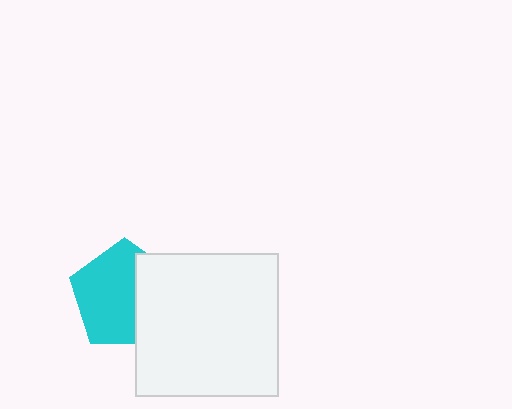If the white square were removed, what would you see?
You would see the complete cyan pentagon.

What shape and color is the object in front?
The object in front is a white square.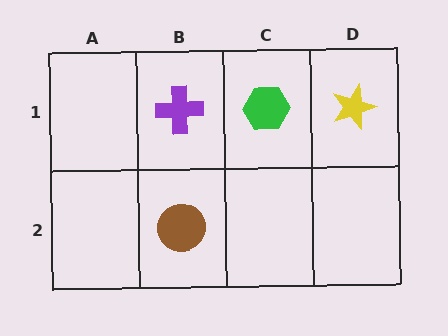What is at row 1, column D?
A yellow star.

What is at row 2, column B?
A brown circle.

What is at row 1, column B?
A purple cross.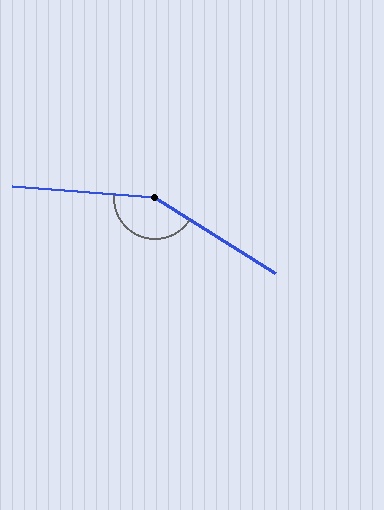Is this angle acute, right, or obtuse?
It is obtuse.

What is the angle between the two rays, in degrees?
Approximately 153 degrees.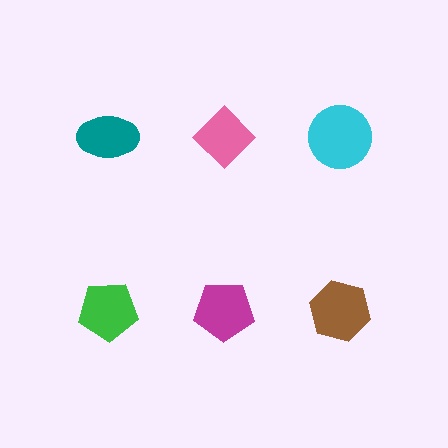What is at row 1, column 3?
A cyan circle.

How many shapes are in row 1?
3 shapes.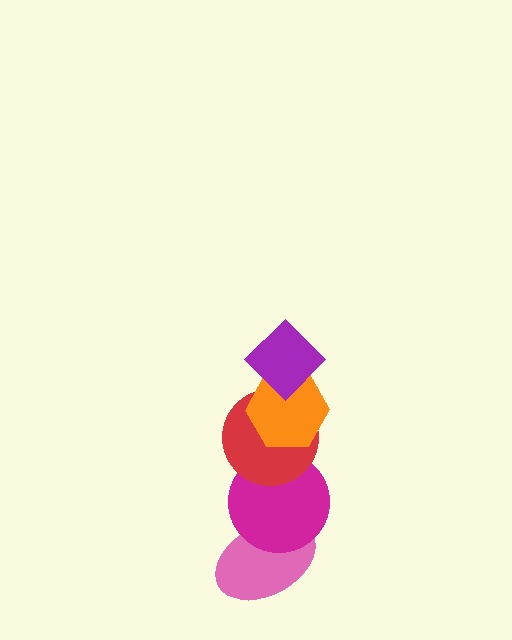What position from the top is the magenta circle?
The magenta circle is 4th from the top.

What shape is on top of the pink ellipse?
The magenta circle is on top of the pink ellipse.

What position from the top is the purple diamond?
The purple diamond is 1st from the top.